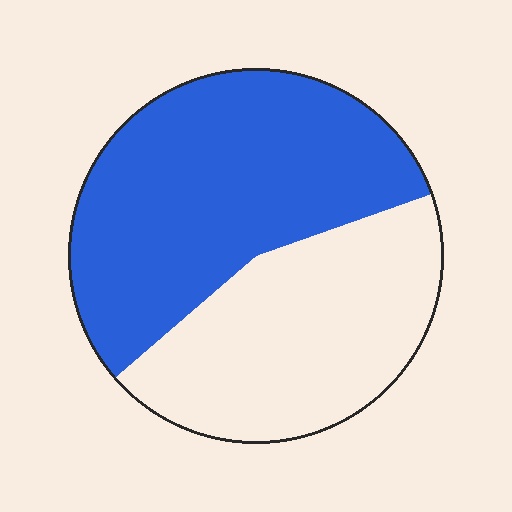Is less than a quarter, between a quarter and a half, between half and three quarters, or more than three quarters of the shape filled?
Between half and three quarters.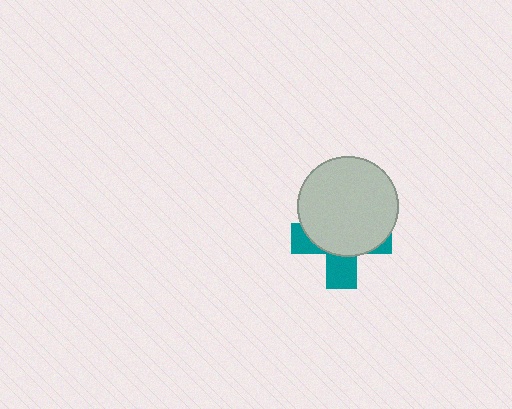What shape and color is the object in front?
The object in front is a light gray circle.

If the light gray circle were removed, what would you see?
You would see the complete teal cross.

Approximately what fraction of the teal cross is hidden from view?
Roughly 65% of the teal cross is hidden behind the light gray circle.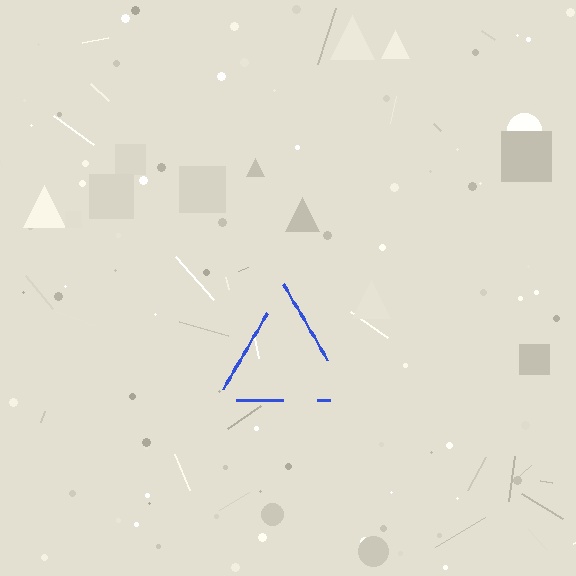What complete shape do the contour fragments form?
The contour fragments form a triangle.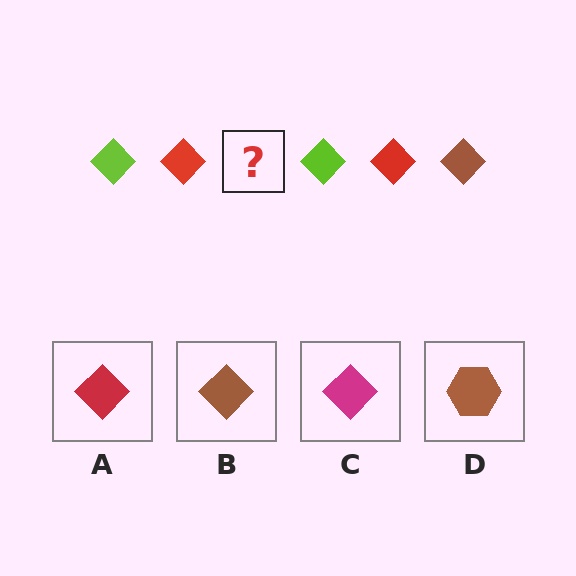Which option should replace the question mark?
Option B.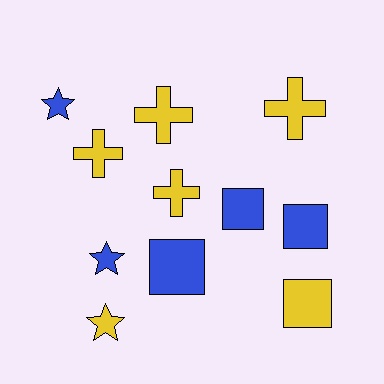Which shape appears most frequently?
Square, with 4 objects.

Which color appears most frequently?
Yellow, with 6 objects.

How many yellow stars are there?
There is 1 yellow star.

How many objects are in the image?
There are 11 objects.